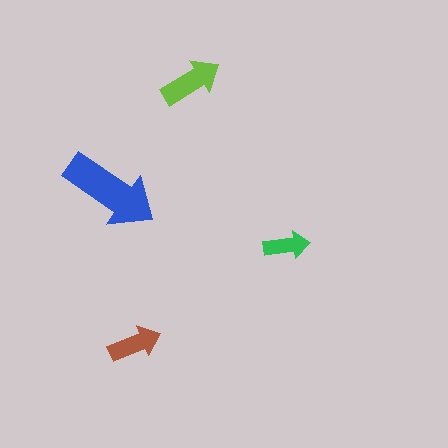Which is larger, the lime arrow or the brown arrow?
The lime one.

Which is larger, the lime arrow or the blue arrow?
The blue one.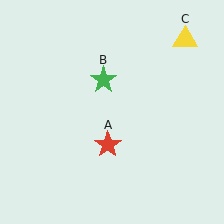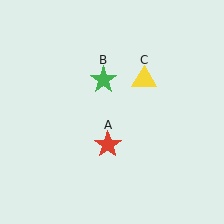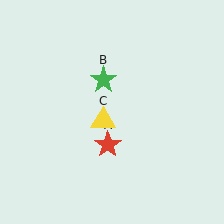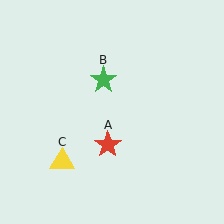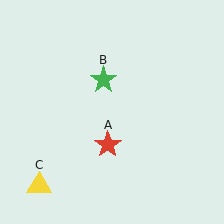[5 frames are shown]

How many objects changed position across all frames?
1 object changed position: yellow triangle (object C).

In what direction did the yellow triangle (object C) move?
The yellow triangle (object C) moved down and to the left.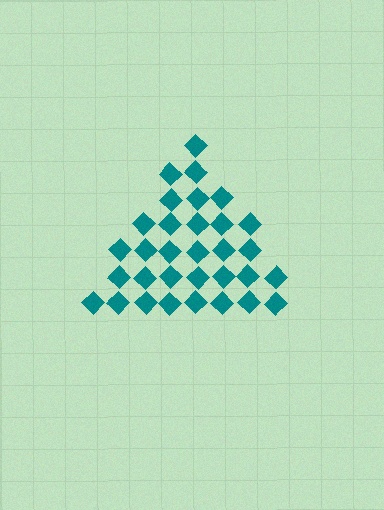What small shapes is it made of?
It is made of small diamonds.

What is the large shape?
The large shape is a triangle.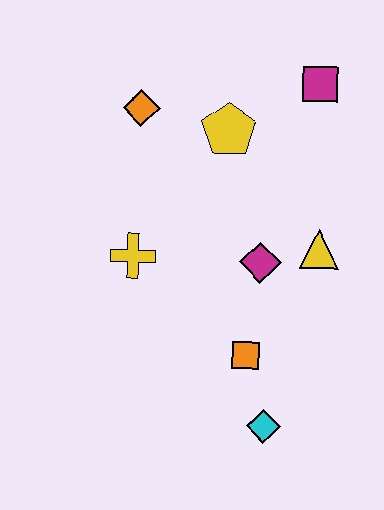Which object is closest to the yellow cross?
The magenta diamond is closest to the yellow cross.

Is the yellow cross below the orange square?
No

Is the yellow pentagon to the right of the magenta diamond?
No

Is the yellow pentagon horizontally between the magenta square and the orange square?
No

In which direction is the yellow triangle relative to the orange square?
The yellow triangle is above the orange square.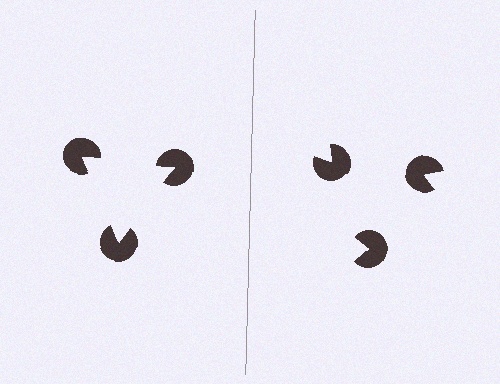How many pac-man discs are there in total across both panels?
6 — 3 on each side.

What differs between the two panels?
The pac-man discs are positioned identically on both sides; only the wedge orientations differ. On the left they align to a triangle; on the right they are misaligned.